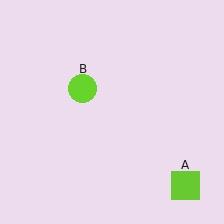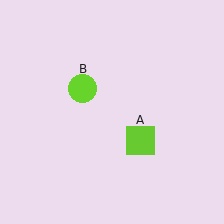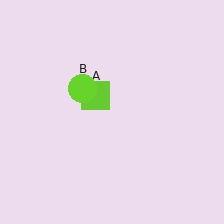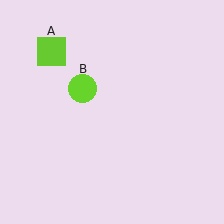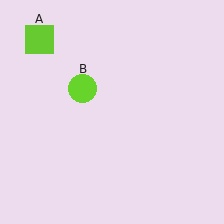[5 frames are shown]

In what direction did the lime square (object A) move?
The lime square (object A) moved up and to the left.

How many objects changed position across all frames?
1 object changed position: lime square (object A).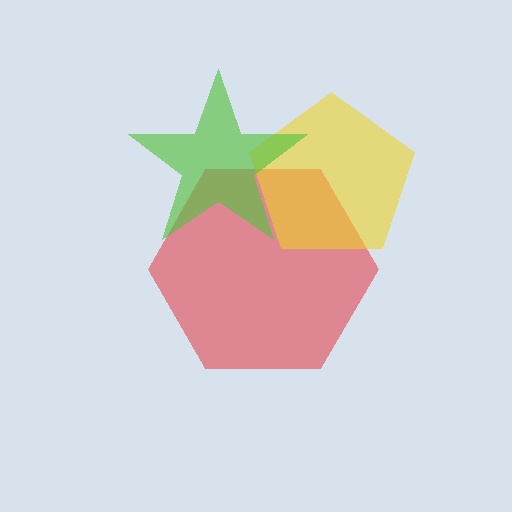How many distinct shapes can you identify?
There are 3 distinct shapes: a red hexagon, a yellow pentagon, a lime star.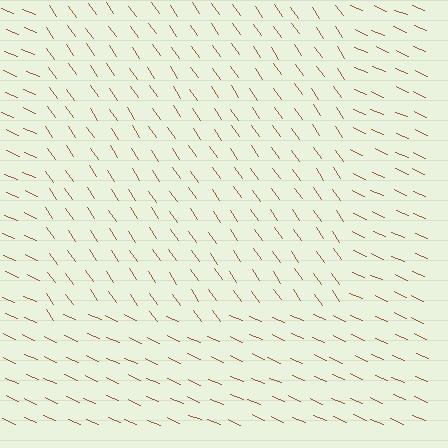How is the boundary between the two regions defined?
The boundary is defined purely by a change in line orientation (approximately 32 degrees difference). All lines are the same color and thickness.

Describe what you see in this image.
The image is filled with small brown line segments. A rectangle region in the image has lines oriented differently from the surrounding lines, creating a visible texture boundary.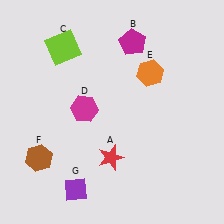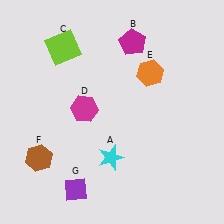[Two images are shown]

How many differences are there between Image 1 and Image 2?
There is 1 difference between the two images.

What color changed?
The star (A) changed from red in Image 1 to cyan in Image 2.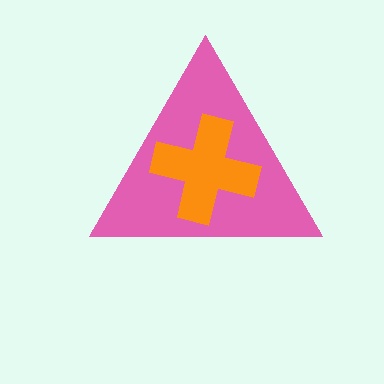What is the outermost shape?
The pink triangle.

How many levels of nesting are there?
2.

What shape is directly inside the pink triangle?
The orange cross.